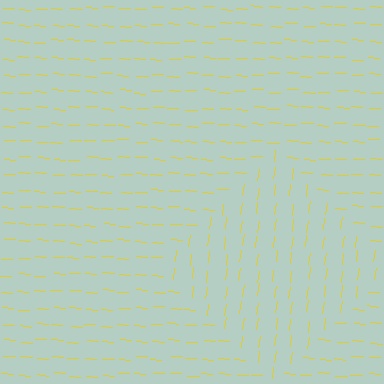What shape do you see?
I see a diamond.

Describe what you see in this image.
The image is filled with small yellow line segments. A diamond region in the image has lines oriented differently from the surrounding lines, creating a visible texture boundary.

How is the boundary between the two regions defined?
The boundary is defined purely by a change in line orientation (approximately 86 degrees difference). All lines are the same color and thickness.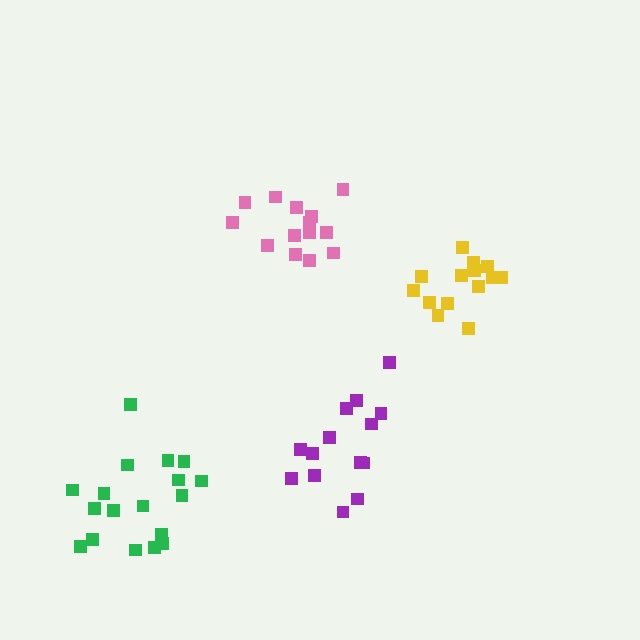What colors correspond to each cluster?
The clusters are colored: green, pink, yellow, purple.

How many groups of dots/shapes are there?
There are 4 groups.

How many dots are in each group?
Group 1: 18 dots, Group 2: 14 dots, Group 3: 14 dots, Group 4: 14 dots (60 total).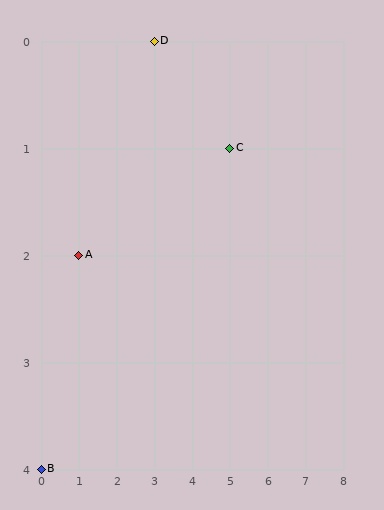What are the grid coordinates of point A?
Point A is at grid coordinates (1, 2).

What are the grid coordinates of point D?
Point D is at grid coordinates (3, 0).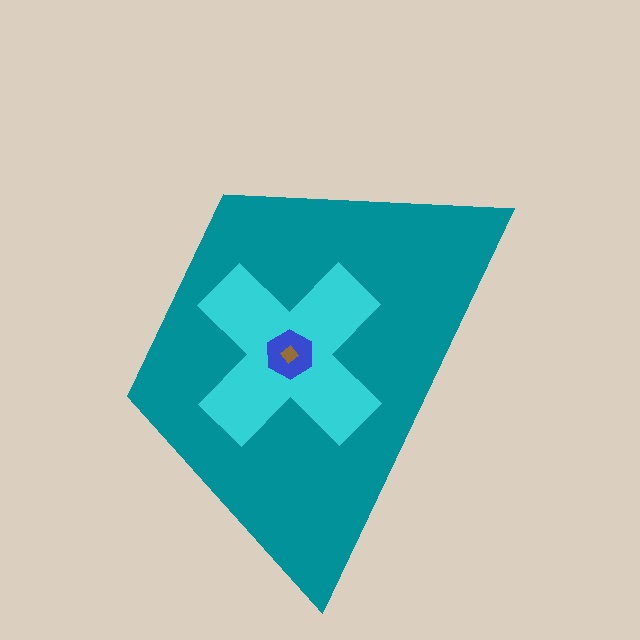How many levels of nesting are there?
4.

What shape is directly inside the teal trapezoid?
The cyan cross.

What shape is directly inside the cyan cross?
The blue hexagon.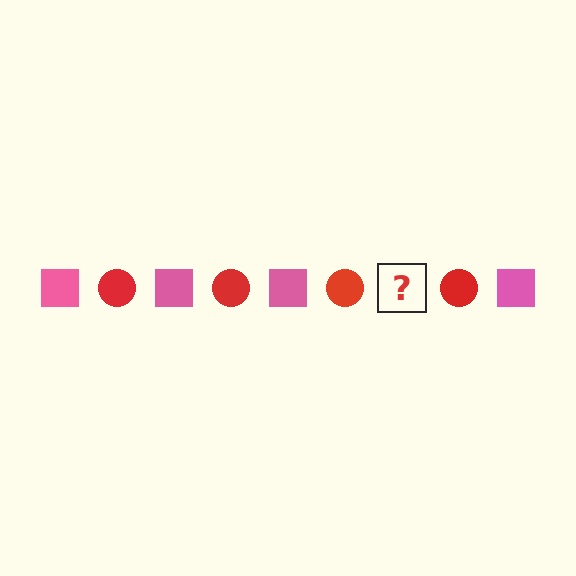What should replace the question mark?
The question mark should be replaced with a pink square.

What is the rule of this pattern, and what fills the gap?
The rule is that the pattern alternates between pink square and red circle. The gap should be filled with a pink square.